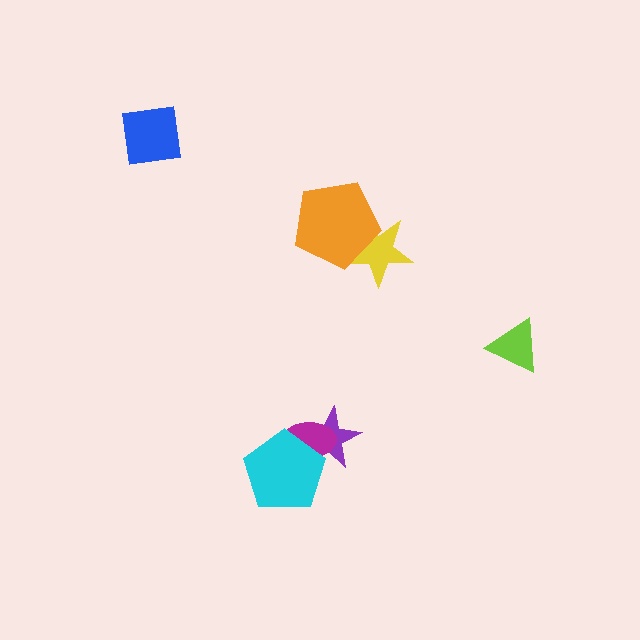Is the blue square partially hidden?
No, no other shape covers it.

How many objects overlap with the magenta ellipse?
2 objects overlap with the magenta ellipse.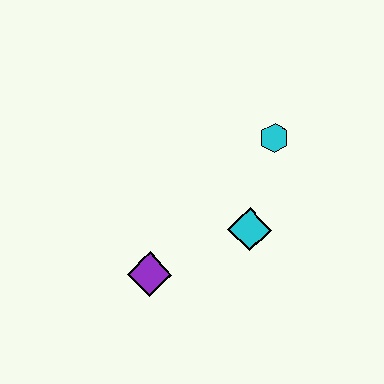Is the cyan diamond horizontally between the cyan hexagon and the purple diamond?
Yes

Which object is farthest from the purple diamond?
The cyan hexagon is farthest from the purple diamond.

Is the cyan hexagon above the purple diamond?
Yes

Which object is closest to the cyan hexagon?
The cyan diamond is closest to the cyan hexagon.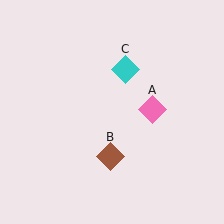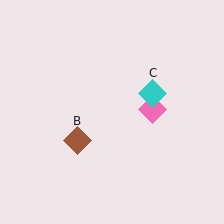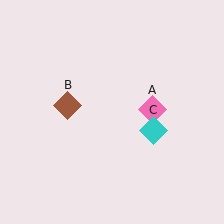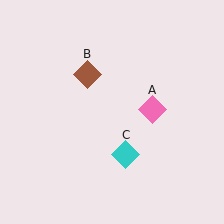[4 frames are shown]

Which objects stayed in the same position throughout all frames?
Pink diamond (object A) remained stationary.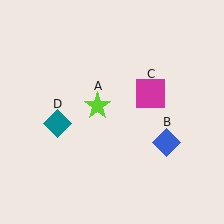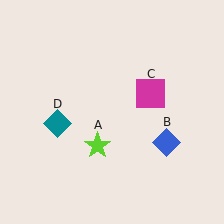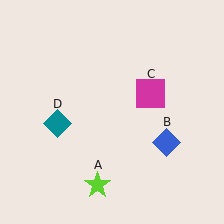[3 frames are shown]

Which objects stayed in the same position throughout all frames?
Blue diamond (object B) and magenta square (object C) and teal diamond (object D) remained stationary.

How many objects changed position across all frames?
1 object changed position: lime star (object A).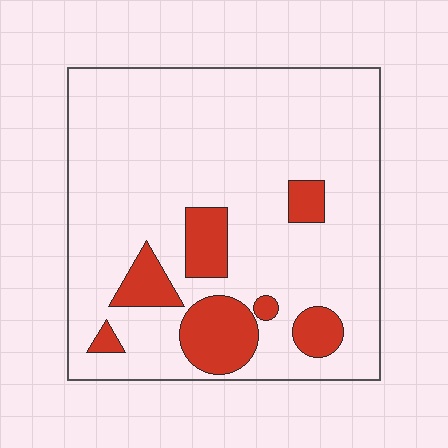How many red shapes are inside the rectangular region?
7.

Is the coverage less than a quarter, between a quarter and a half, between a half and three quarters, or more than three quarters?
Less than a quarter.